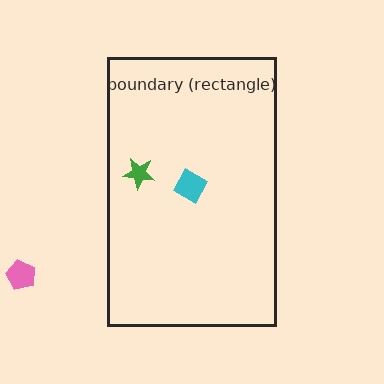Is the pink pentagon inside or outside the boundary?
Outside.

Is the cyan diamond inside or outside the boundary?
Inside.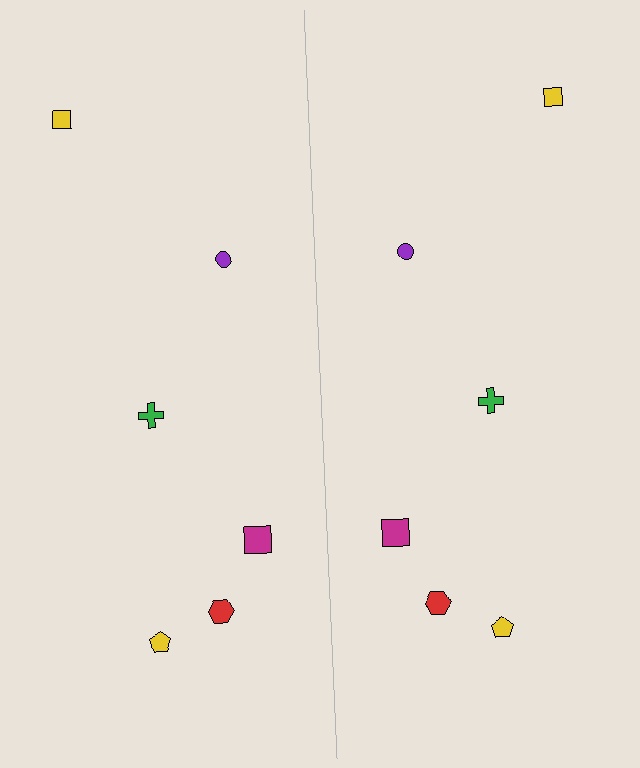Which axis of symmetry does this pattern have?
The pattern has a vertical axis of symmetry running through the center of the image.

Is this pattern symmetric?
Yes, this pattern has bilateral (reflection) symmetry.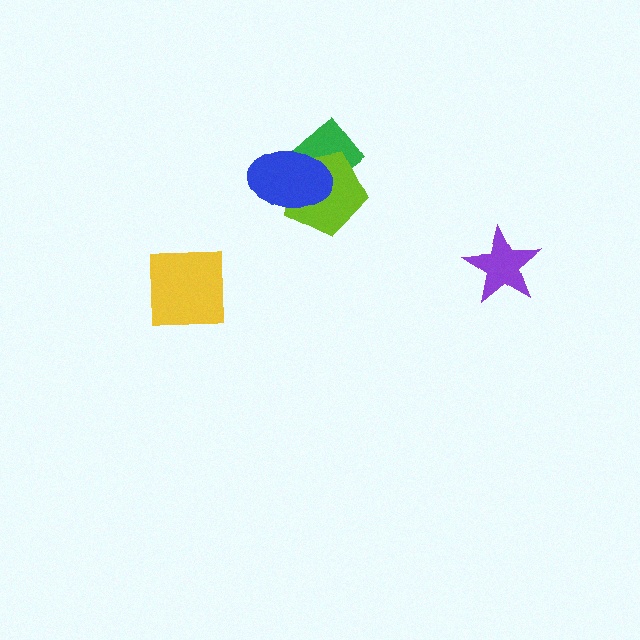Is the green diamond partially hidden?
Yes, it is partially covered by another shape.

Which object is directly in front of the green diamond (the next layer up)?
The lime pentagon is directly in front of the green diamond.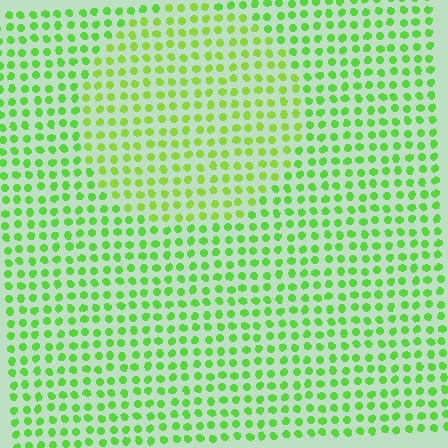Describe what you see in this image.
The image is filled with small lime elements in a uniform arrangement. A circle-shaped region is visible where the elements are tinted to a slightly different hue, forming a subtle color boundary.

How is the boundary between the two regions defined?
The boundary is defined purely by a slight shift in hue (about 20 degrees). Spacing, size, and orientation are identical on both sides.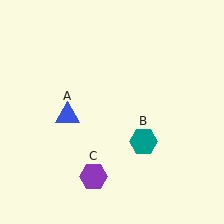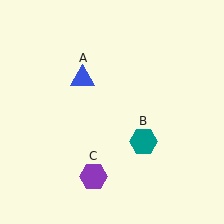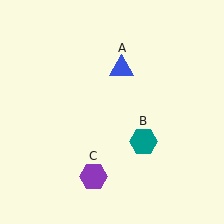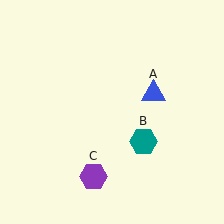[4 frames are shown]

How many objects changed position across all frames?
1 object changed position: blue triangle (object A).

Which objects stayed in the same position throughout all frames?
Teal hexagon (object B) and purple hexagon (object C) remained stationary.